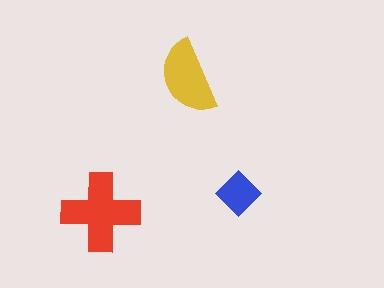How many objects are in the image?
There are 3 objects in the image.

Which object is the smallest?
The blue diamond.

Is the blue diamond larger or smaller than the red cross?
Smaller.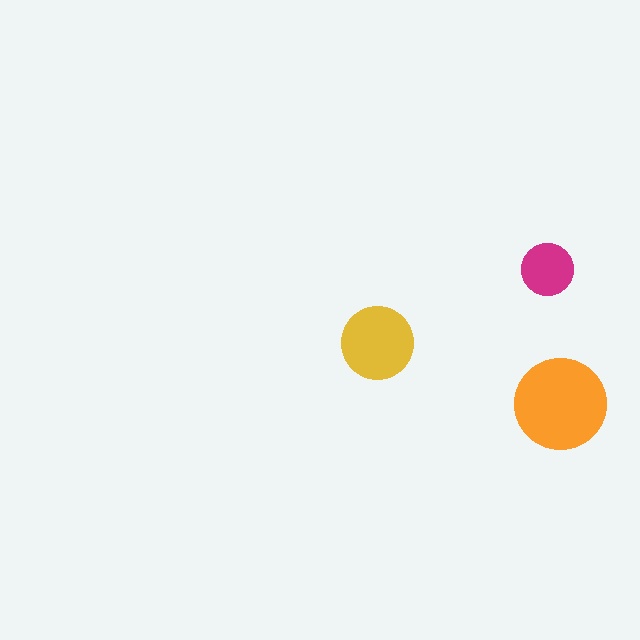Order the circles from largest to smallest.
the orange one, the yellow one, the magenta one.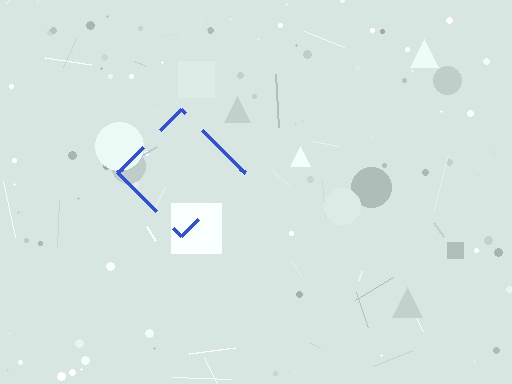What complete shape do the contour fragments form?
The contour fragments form a diamond.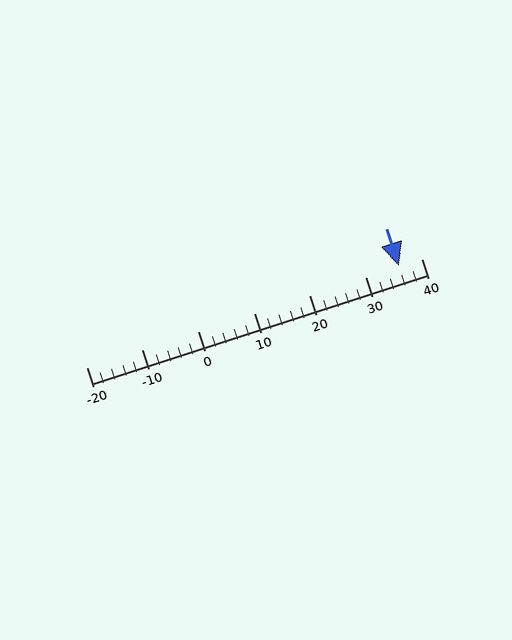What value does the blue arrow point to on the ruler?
The blue arrow points to approximately 36.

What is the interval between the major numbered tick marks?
The major tick marks are spaced 10 units apart.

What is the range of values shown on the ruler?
The ruler shows values from -20 to 40.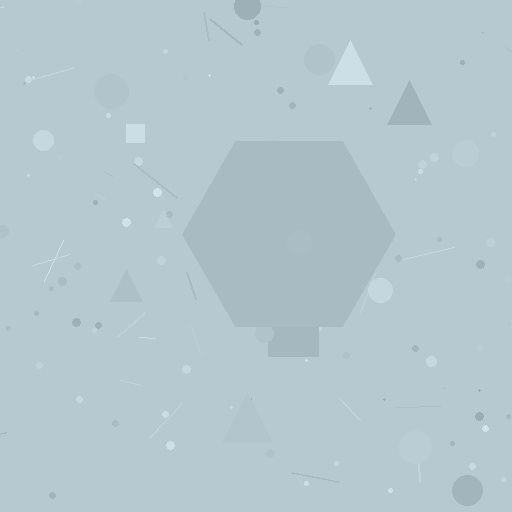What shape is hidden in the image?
A hexagon is hidden in the image.